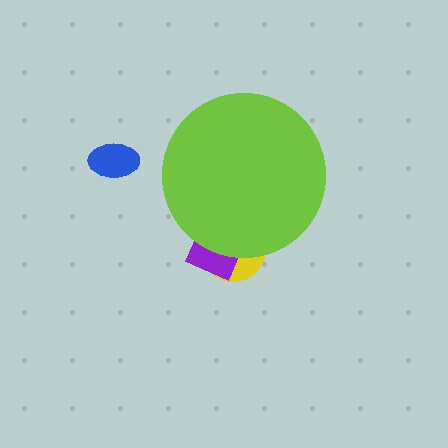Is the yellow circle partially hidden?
Yes, the yellow circle is partially hidden behind the lime circle.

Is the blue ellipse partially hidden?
No, the blue ellipse is fully visible.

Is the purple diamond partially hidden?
Yes, the purple diamond is partially hidden behind the lime circle.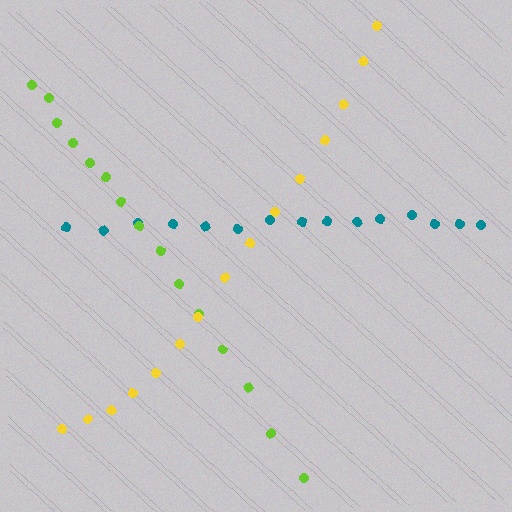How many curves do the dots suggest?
There are 3 distinct paths.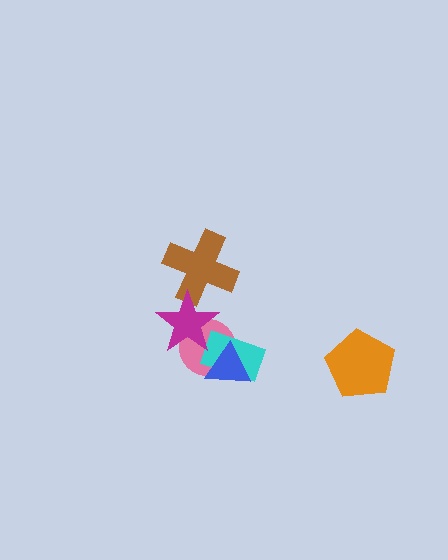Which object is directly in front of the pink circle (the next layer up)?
The cyan rectangle is directly in front of the pink circle.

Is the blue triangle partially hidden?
No, no other shape covers it.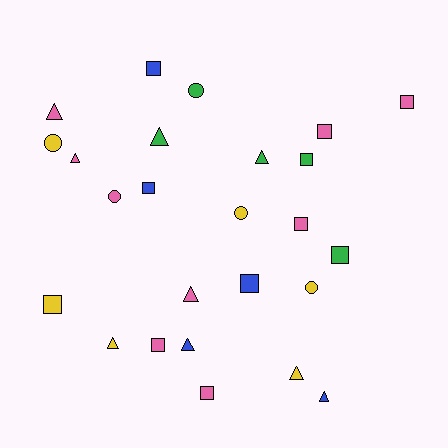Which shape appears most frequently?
Square, with 11 objects.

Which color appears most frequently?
Pink, with 9 objects.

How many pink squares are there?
There are 5 pink squares.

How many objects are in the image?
There are 25 objects.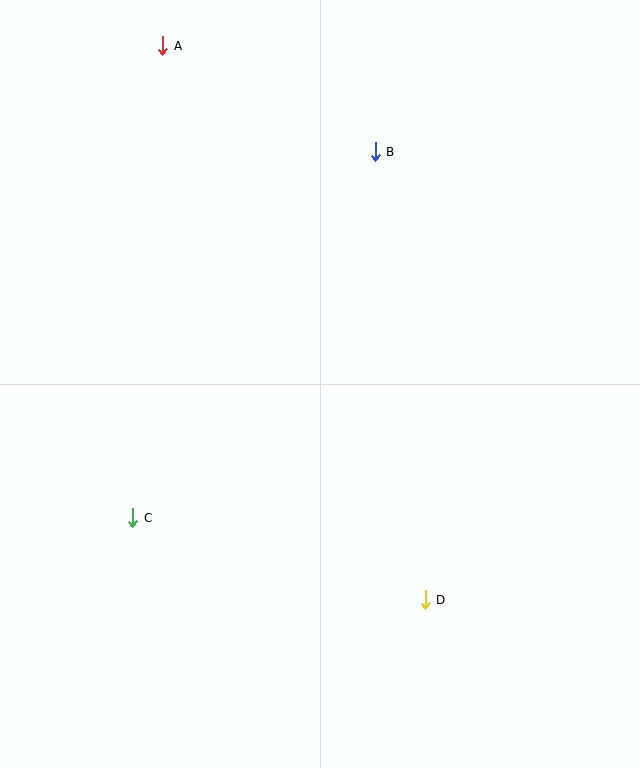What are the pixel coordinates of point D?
Point D is at (425, 600).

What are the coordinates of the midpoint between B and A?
The midpoint between B and A is at (269, 99).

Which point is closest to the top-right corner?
Point B is closest to the top-right corner.